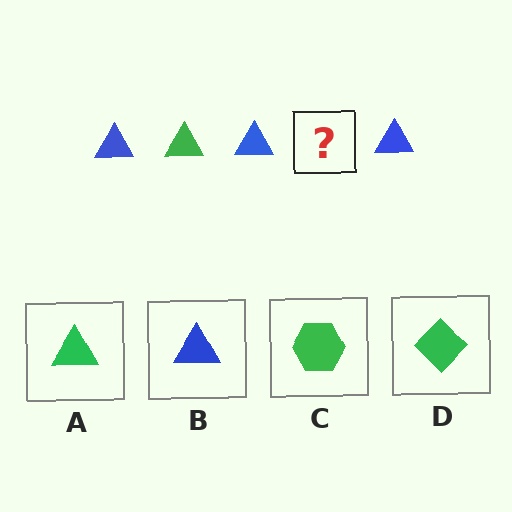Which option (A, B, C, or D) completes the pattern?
A.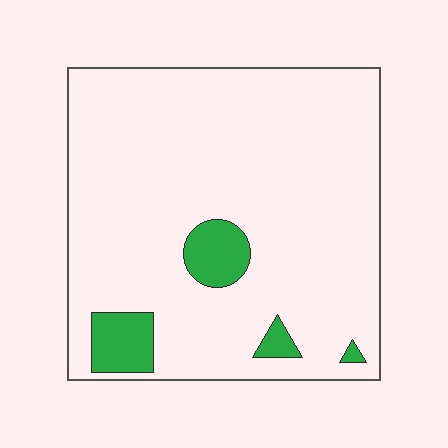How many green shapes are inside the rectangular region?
4.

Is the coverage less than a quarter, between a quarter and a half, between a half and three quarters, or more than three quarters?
Less than a quarter.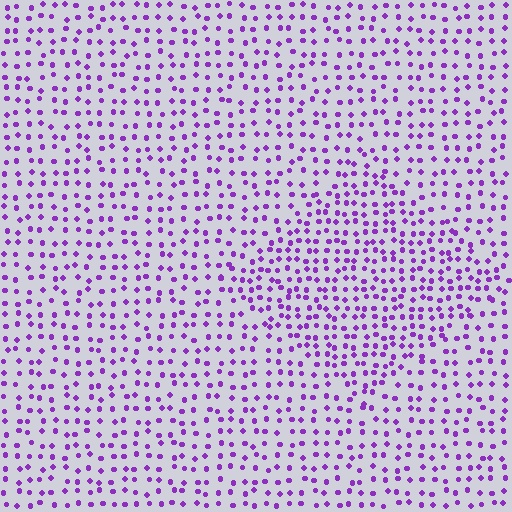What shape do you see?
I see a diamond.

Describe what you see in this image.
The image contains small purple elements arranged at two different densities. A diamond-shaped region is visible where the elements are more densely packed than the surrounding area.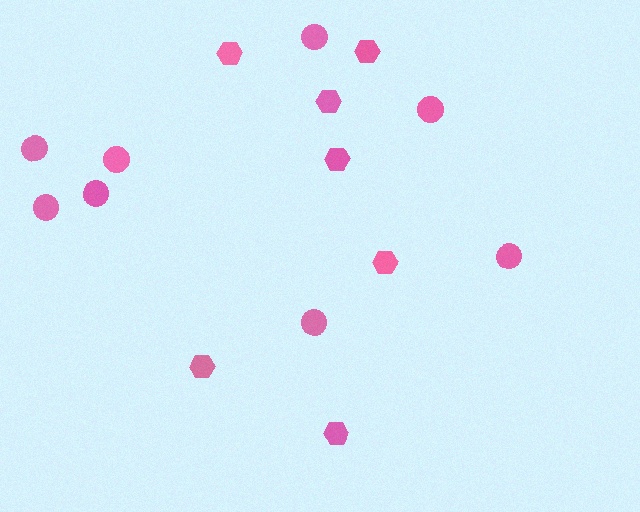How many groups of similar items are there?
There are 2 groups: one group of hexagons (7) and one group of circles (8).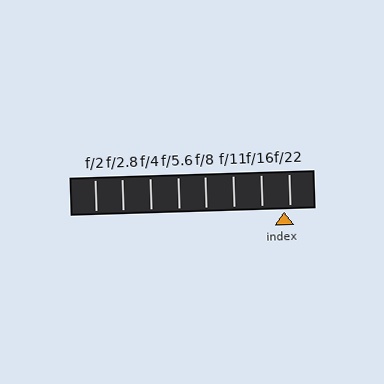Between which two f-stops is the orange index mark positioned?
The index mark is between f/16 and f/22.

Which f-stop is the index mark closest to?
The index mark is closest to f/22.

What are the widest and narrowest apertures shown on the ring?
The widest aperture shown is f/2 and the narrowest is f/22.